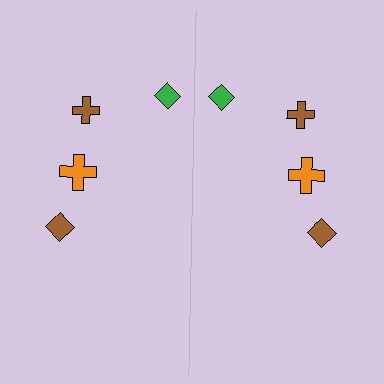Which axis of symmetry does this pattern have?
The pattern has a vertical axis of symmetry running through the center of the image.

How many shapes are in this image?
There are 8 shapes in this image.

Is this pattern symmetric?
Yes, this pattern has bilateral (reflection) symmetry.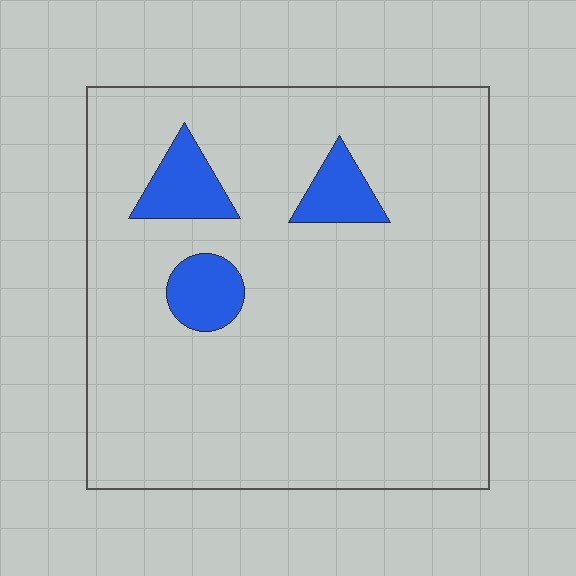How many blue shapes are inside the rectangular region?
3.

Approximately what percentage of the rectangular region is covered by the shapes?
Approximately 10%.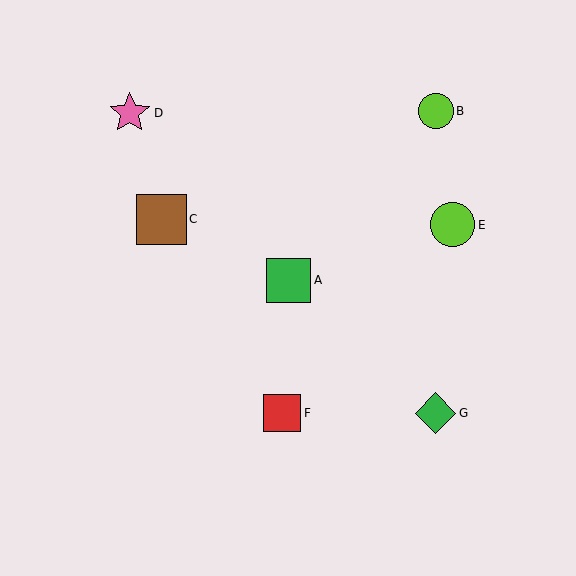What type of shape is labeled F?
Shape F is a red square.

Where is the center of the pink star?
The center of the pink star is at (130, 113).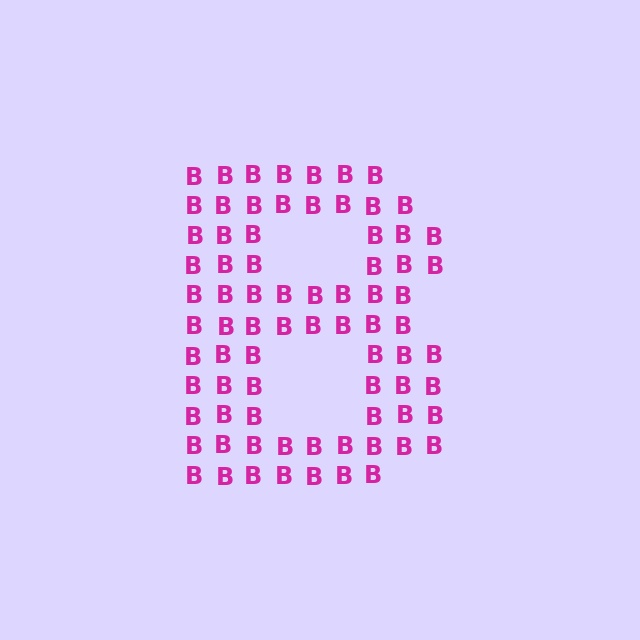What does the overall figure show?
The overall figure shows the letter B.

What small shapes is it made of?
It is made of small letter B's.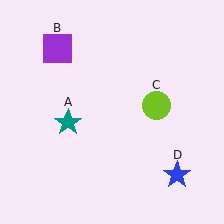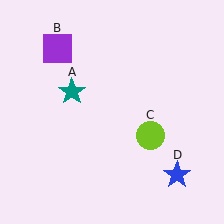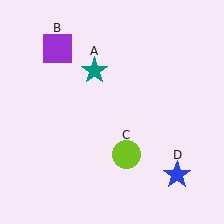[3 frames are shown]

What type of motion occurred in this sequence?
The teal star (object A), lime circle (object C) rotated clockwise around the center of the scene.